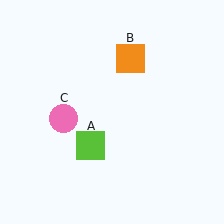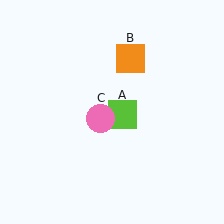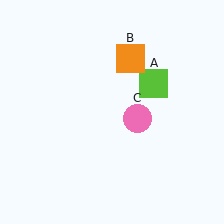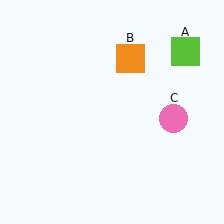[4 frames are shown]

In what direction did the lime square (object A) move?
The lime square (object A) moved up and to the right.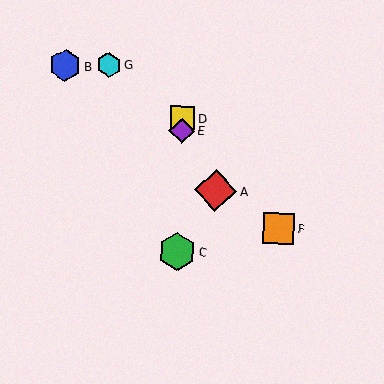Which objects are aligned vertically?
Objects C, D, E are aligned vertically.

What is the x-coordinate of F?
Object F is at x≈279.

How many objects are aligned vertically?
3 objects (C, D, E) are aligned vertically.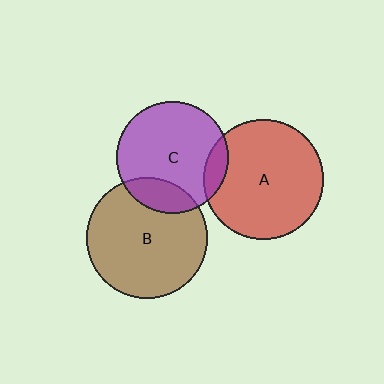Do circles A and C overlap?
Yes.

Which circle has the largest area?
Circle B (brown).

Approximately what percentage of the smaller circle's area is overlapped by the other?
Approximately 10%.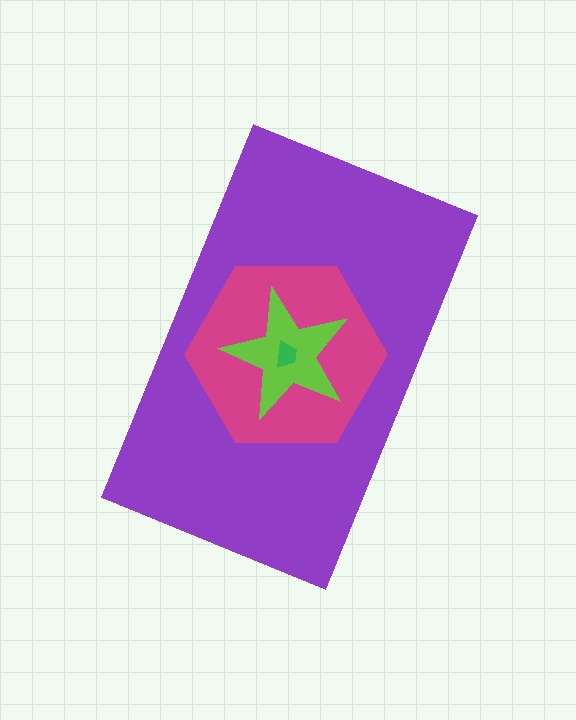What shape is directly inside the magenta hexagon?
The lime star.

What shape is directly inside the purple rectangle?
The magenta hexagon.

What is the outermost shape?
The purple rectangle.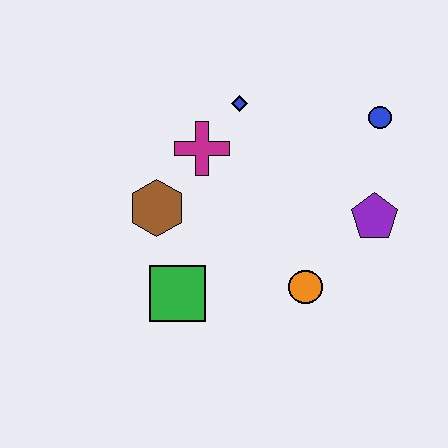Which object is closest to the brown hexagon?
The magenta cross is closest to the brown hexagon.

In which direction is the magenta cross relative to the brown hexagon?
The magenta cross is above the brown hexagon.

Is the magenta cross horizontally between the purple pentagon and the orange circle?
No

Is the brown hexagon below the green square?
No